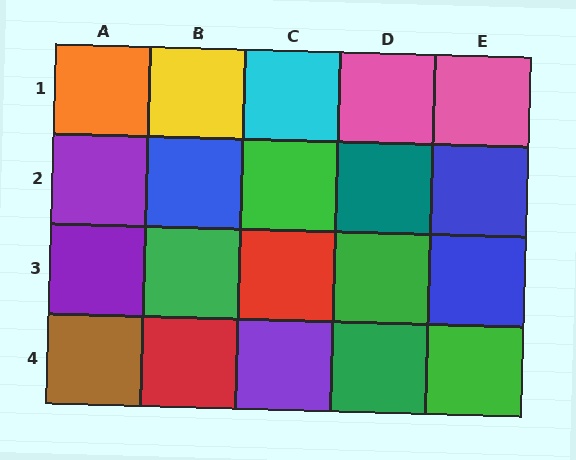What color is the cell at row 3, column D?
Green.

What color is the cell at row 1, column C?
Cyan.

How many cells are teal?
1 cell is teal.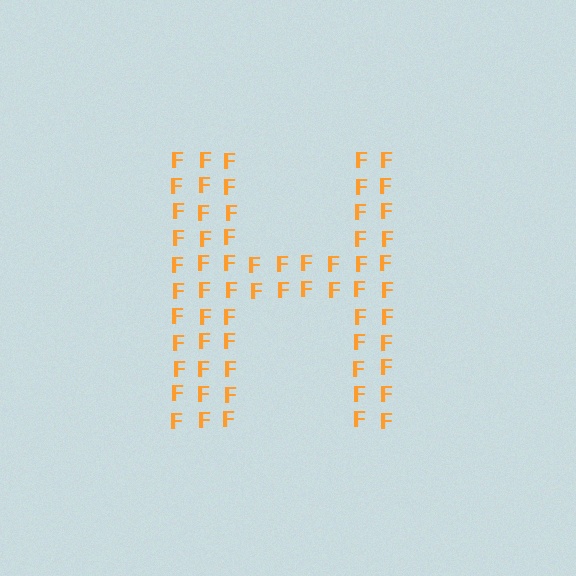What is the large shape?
The large shape is the letter H.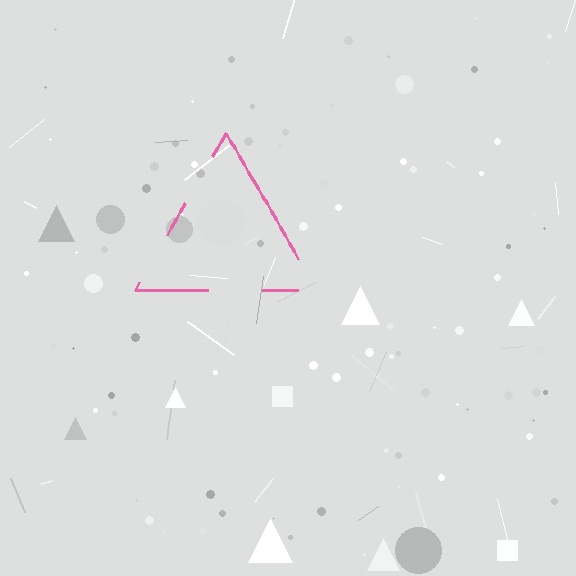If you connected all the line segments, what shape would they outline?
They would outline a triangle.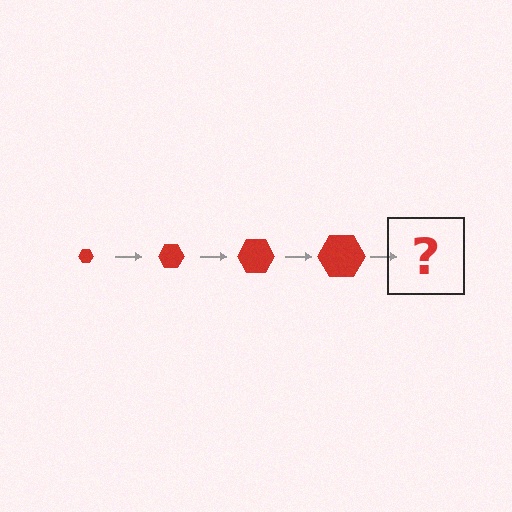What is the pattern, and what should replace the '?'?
The pattern is that the hexagon gets progressively larger each step. The '?' should be a red hexagon, larger than the previous one.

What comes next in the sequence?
The next element should be a red hexagon, larger than the previous one.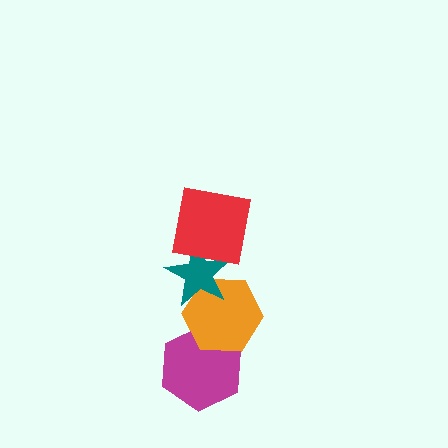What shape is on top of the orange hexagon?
The teal star is on top of the orange hexagon.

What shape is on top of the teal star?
The red square is on top of the teal star.